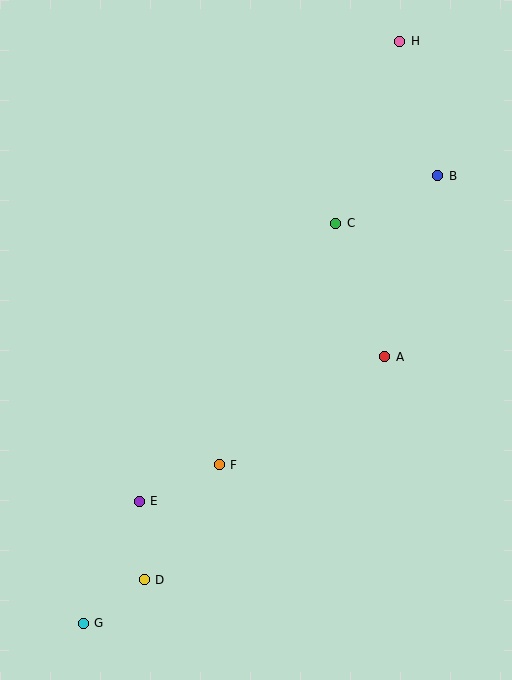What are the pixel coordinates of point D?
Point D is at (144, 580).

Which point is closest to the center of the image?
Point A at (385, 357) is closest to the center.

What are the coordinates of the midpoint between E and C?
The midpoint between E and C is at (238, 362).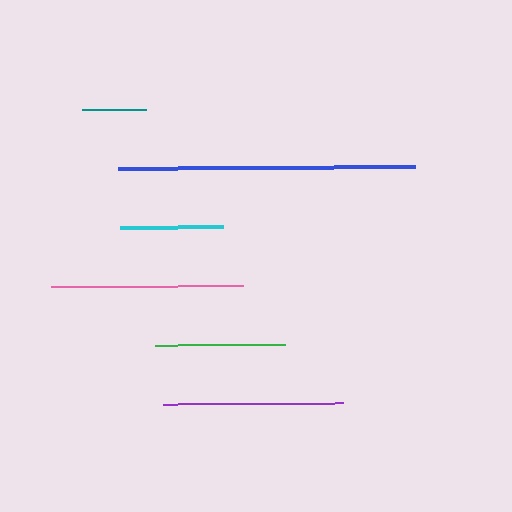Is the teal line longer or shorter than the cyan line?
The cyan line is longer than the teal line.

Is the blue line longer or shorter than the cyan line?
The blue line is longer than the cyan line.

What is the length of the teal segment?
The teal segment is approximately 65 pixels long.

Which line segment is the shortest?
The teal line is the shortest at approximately 65 pixels.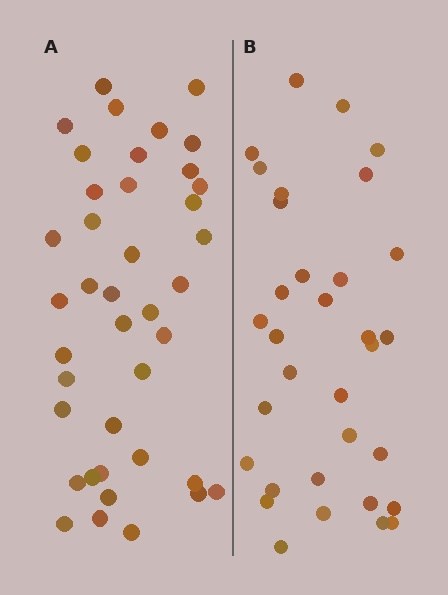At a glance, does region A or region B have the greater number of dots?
Region A (the left region) has more dots.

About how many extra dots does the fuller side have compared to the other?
Region A has roughly 8 or so more dots than region B.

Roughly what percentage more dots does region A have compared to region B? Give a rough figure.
About 20% more.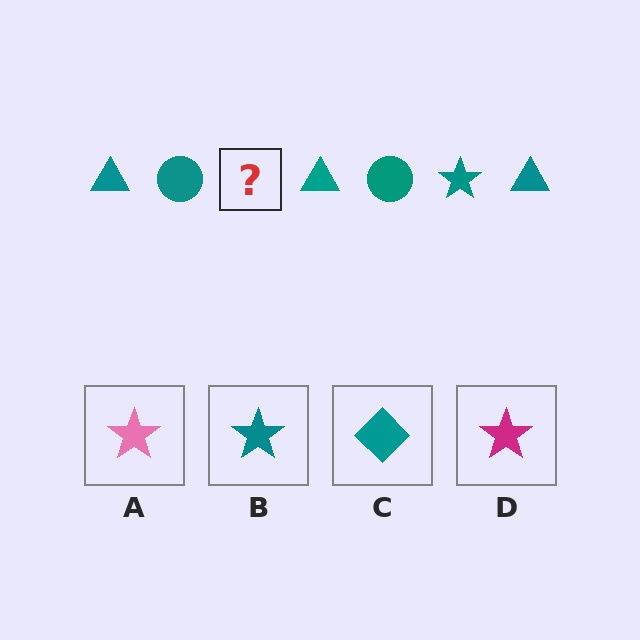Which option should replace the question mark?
Option B.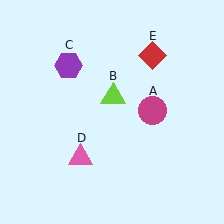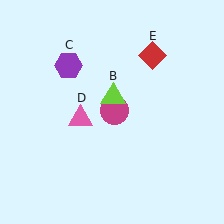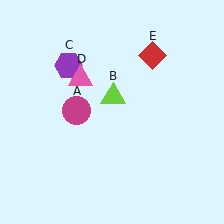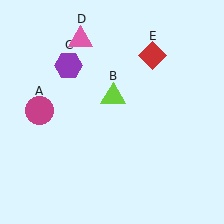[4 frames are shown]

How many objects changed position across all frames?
2 objects changed position: magenta circle (object A), pink triangle (object D).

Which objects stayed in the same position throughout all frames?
Lime triangle (object B) and purple hexagon (object C) and red diamond (object E) remained stationary.